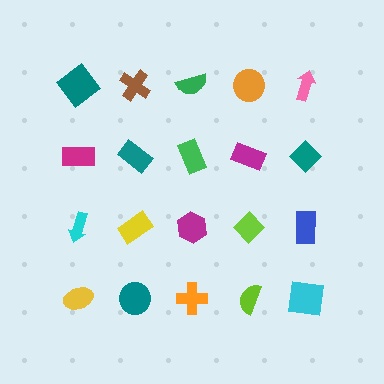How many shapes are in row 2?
5 shapes.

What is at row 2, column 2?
A teal rectangle.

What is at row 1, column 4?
An orange circle.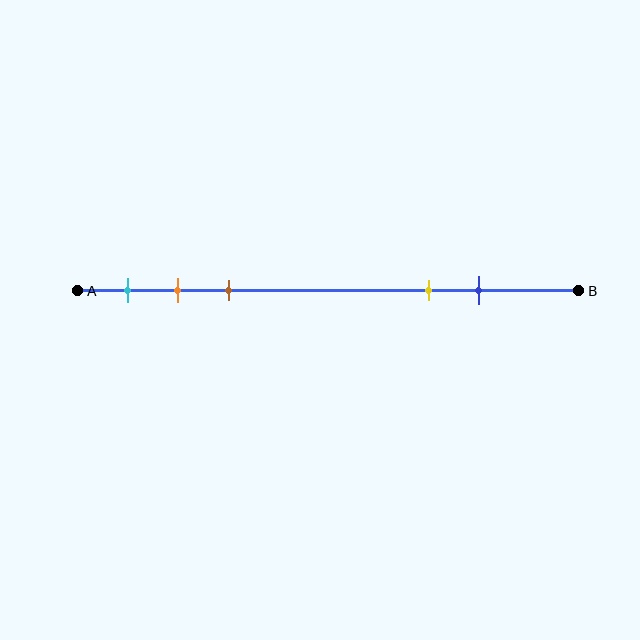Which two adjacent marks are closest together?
The orange and brown marks are the closest adjacent pair.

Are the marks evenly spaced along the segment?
No, the marks are not evenly spaced.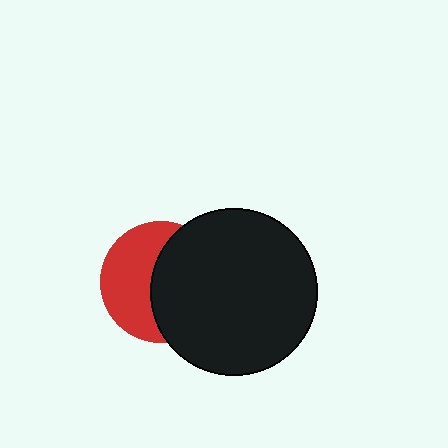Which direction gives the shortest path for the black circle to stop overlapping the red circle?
Moving right gives the shortest separation.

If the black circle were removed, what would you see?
You would see the complete red circle.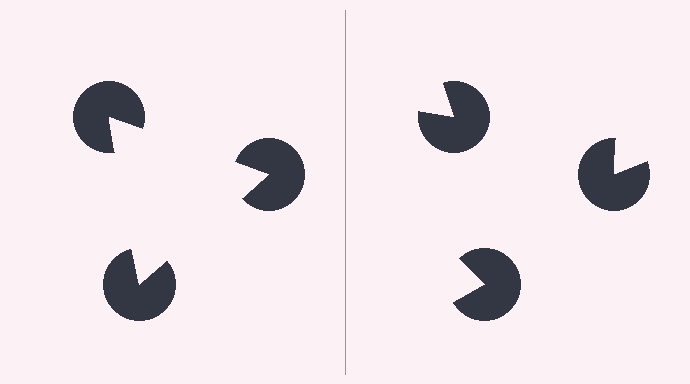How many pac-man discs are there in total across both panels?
6 — 3 on each side.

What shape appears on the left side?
An illusory triangle.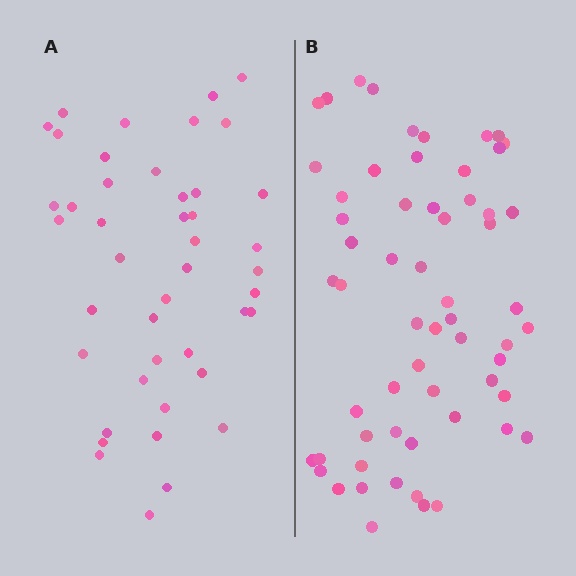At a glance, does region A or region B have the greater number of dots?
Region B (the right region) has more dots.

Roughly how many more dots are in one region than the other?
Region B has approximately 15 more dots than region A.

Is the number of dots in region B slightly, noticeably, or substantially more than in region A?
Region B has noticeably more, but not dramatically so. The ratio is roughly 1.4 to 1.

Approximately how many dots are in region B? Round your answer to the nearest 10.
About 60 dots.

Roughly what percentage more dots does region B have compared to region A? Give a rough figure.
About 35% more.